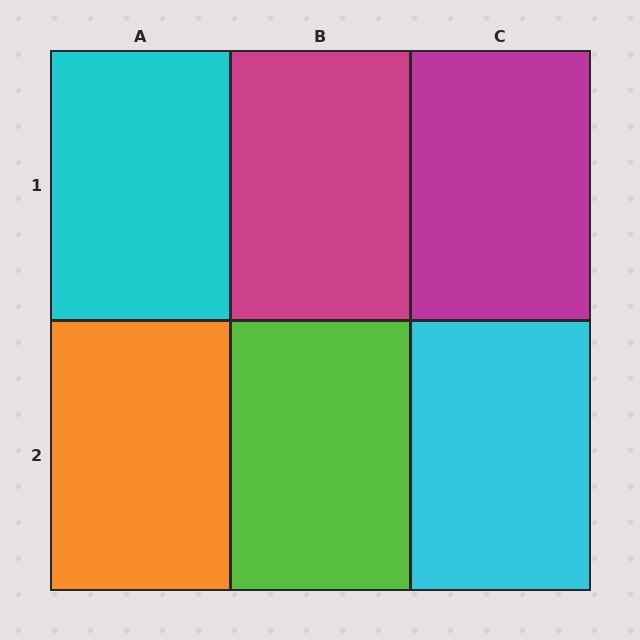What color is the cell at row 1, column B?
Magenta.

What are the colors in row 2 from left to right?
Orange, lime, cyan.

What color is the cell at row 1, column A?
Cyan.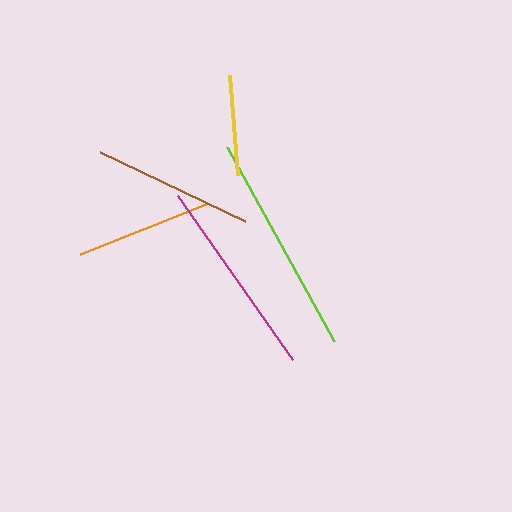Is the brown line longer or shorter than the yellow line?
The brown line is longer than the yellow line.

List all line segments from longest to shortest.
From longest to shortest: lime, magenta, brown, orange, yellow.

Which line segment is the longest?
The lime line is the longest at approximately 221 pixels.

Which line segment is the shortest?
The yellow line is the shortest at approximately 101 pixels.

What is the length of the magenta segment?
The magenta segment is approximately 201 pixels long.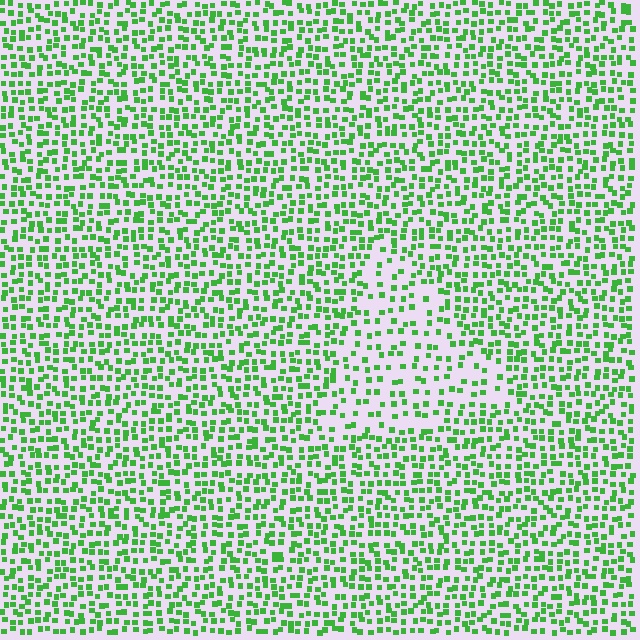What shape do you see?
I see a triangle.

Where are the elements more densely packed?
The elements are more densely packed outside the triangle boundary.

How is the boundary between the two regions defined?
The boundary is defined by a change in element density (approximately 1.8x ratio). All elements are the same color, size, and shape.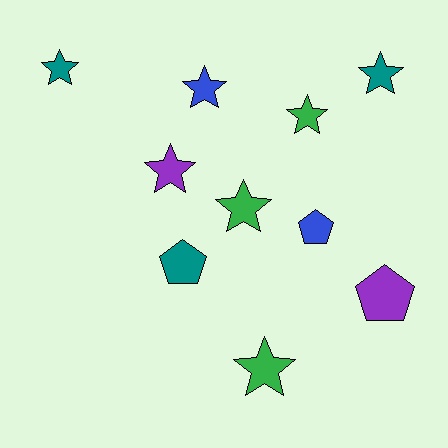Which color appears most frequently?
Teal, with 3 objects.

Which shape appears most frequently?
Star, with 7 objects.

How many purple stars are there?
There is 1 purple star.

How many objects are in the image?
There are 10 objects.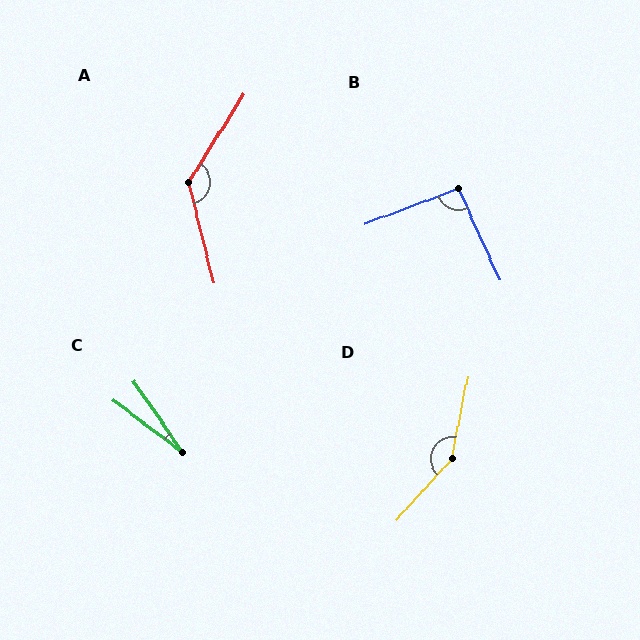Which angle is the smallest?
C, at approximately 19 degrees.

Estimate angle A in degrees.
Approximately 133 degrees.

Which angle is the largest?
D, at approximately 150 degrees.